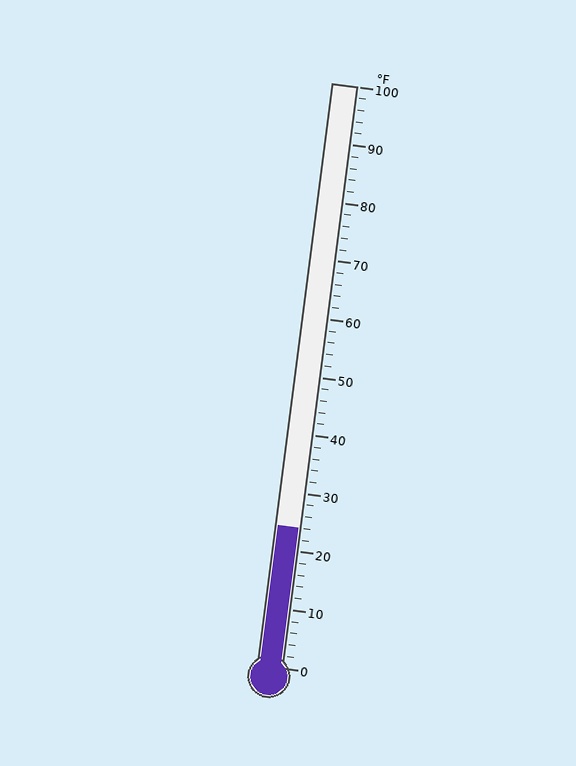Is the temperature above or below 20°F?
The temperature is above 20°F.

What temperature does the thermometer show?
The thermometer shows approximately 24°F.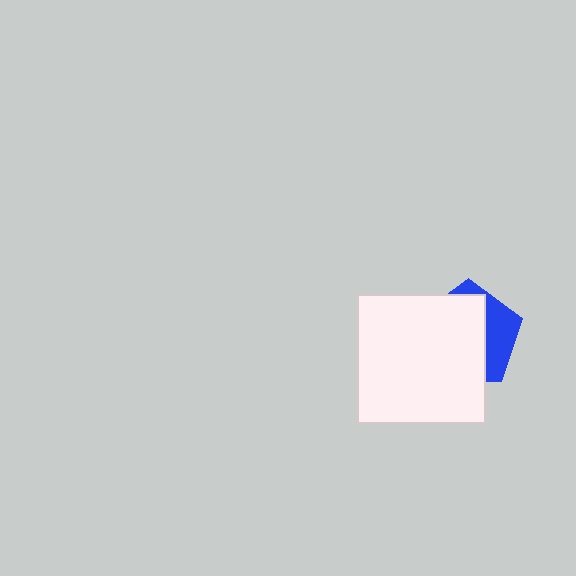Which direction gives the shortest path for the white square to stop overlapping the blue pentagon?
Moving left gives the shortest separation.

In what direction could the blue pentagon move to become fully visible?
The blue pentagon could move right. That would shift it out from behind the white square entirely.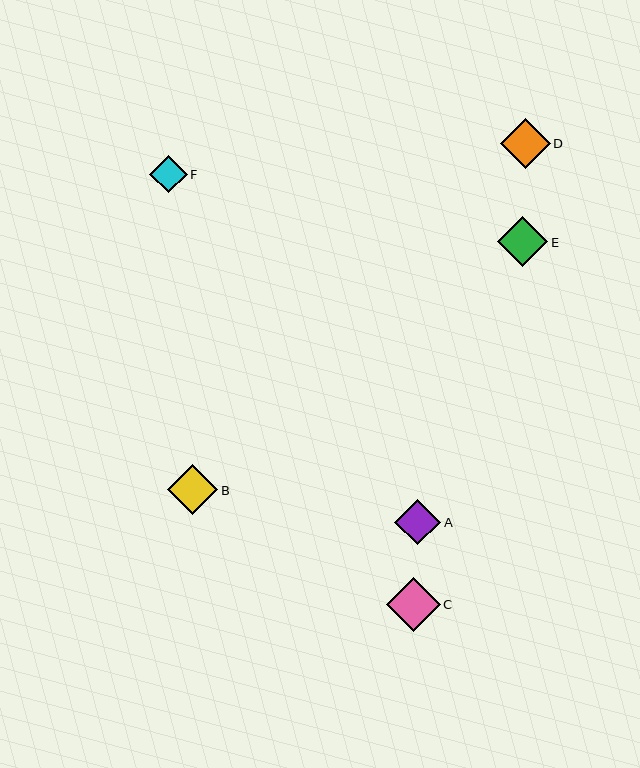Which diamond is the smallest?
Diamond F is the smallest with a size of approximately 38 pixels.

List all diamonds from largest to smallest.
From largest to smallest: C, B, E, D, A, F.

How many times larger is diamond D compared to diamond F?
Diamond D is approximately 1.3 times the size of diamond F.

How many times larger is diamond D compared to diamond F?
Diamond D is approximately 1.3 times the size of diamond F.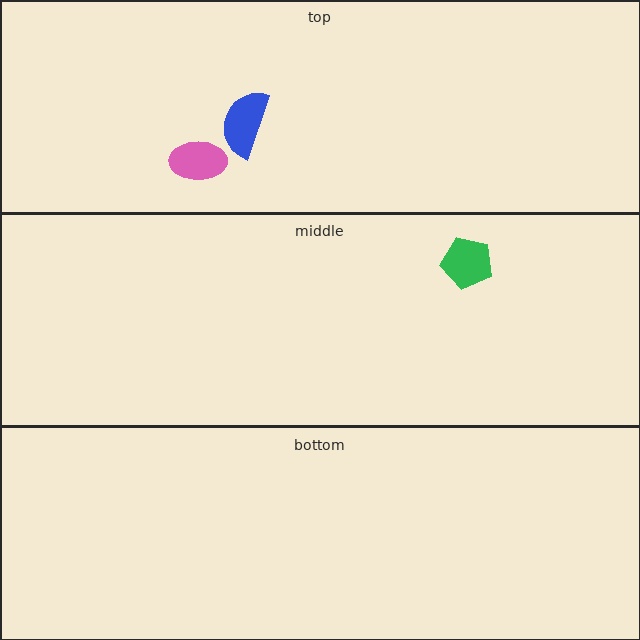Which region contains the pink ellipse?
The top region.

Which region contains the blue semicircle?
The top region.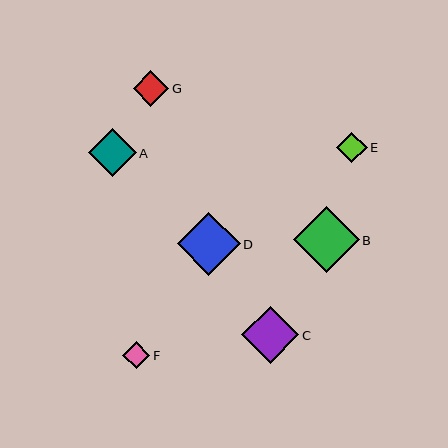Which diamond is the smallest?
Diamond F is the smallest with a size of approximately 27 pixels.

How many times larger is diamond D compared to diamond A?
Diamond D is approximately 1.3 times the size of diamond A.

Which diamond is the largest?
Diamond B is the largest with a size of approximately 65 pixels.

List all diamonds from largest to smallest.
From largest to smallest: B, D, C, A, G, E, F.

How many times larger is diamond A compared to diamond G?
Diamond A is approximately 1.4 times the size of diamond G.